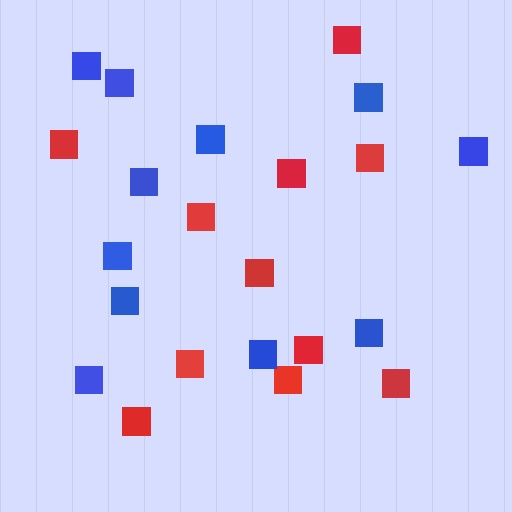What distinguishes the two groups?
There are 2 groups: one group of red squares (11) and one group of blue squares (11).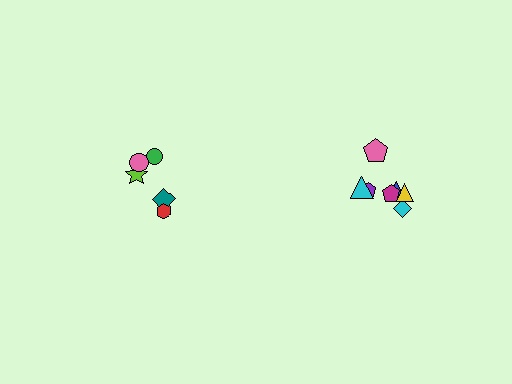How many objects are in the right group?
There are 7 objects.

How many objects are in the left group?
There are 5 objects.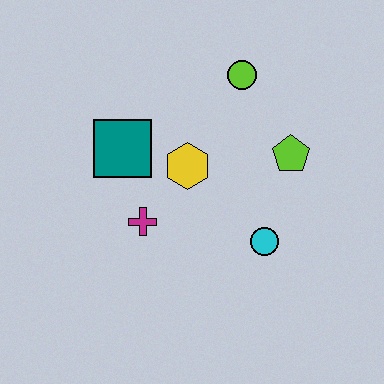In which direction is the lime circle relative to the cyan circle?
The lime circle is above the cyan circle.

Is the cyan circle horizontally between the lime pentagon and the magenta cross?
Yes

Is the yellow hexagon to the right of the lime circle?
No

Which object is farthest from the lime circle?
The magenta cross is farthest from the lime circle.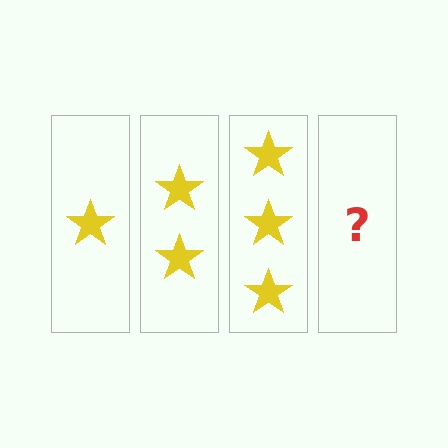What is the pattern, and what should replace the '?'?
The pattern is that each step adds one more star. The '?' should be 4 stars.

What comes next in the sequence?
The next element should be 4 stars.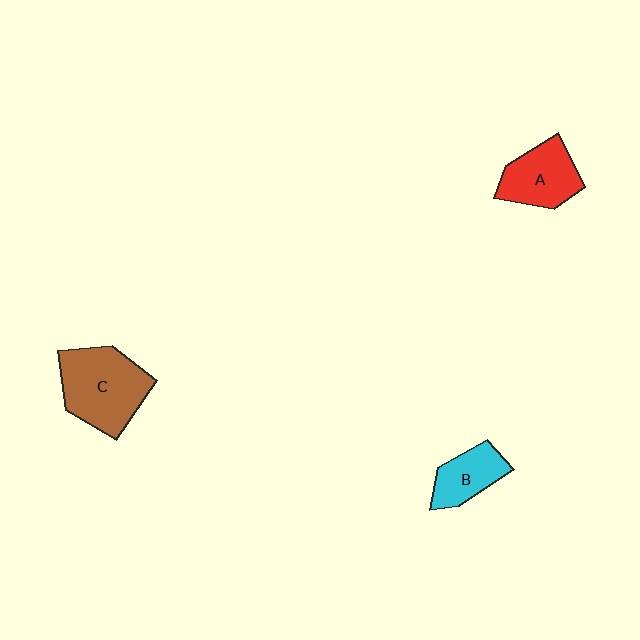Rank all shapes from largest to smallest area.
From largest to smallest: C (brown), A (red), B (cyan).